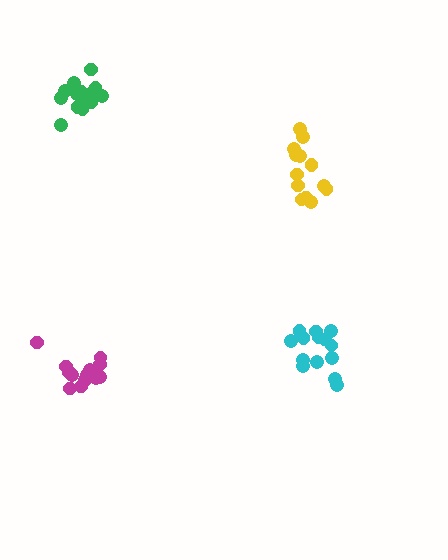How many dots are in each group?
Group 1: 16 dots, Group 2: 14 dots, Group 3: 14 dots, Group 4: 15 dots (59 total).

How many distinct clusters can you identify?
There are 4 distinct clusters.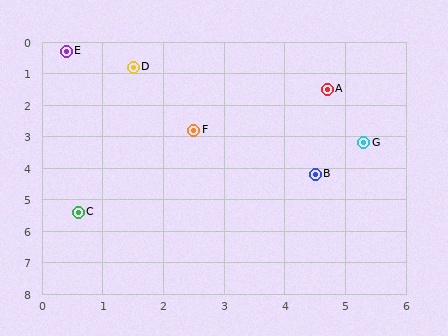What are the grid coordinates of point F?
Point F is at approximately (2.5, 2.8).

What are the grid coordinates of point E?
Point E is at approximately (0.4, 0.3).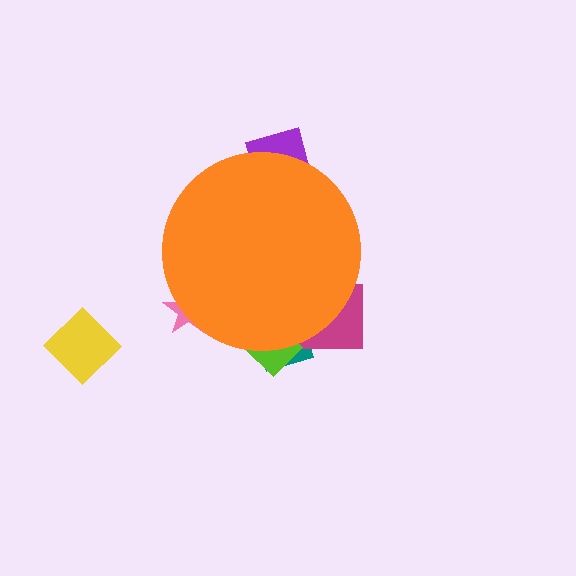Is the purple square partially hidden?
Yes, the purple square is partially hidden behind the orange circle.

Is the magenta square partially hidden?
Yes, the magenta square is partially hidden behind the orange circle.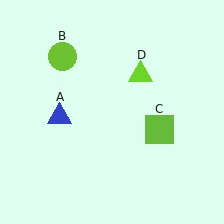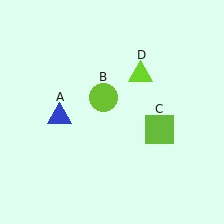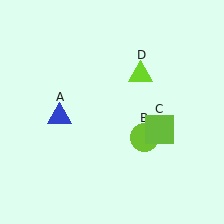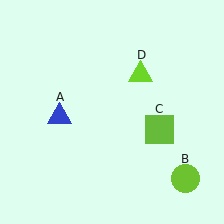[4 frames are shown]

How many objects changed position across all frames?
1 object changed position: lime circle (object B).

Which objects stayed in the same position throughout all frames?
Blue triangle (object A) and lime square (object C) and lime triangle (object D) remained stationary.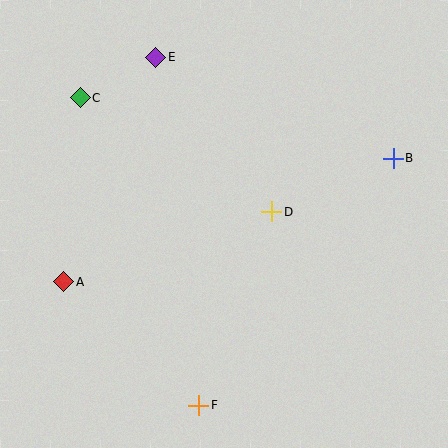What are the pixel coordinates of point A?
Point A is at (64, 282).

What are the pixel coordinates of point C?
Point C is at (80, 98).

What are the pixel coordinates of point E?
Point E is at (156, 57).